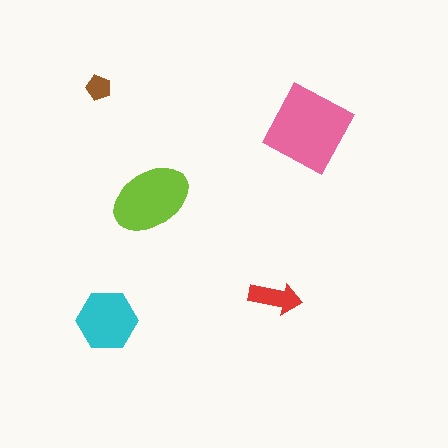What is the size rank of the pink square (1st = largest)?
1st.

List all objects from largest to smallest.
The pink square, the lime ellipse, the cyan hexagon, the red arrow, the brown pentagon.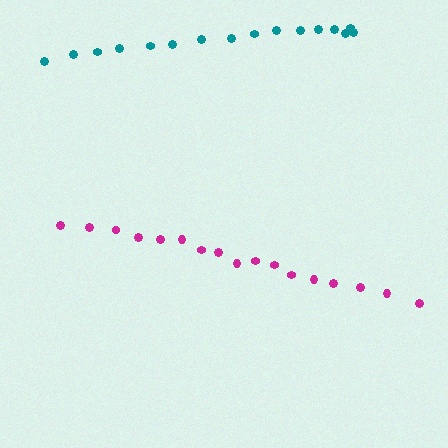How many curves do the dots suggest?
There are 2 distinct paths.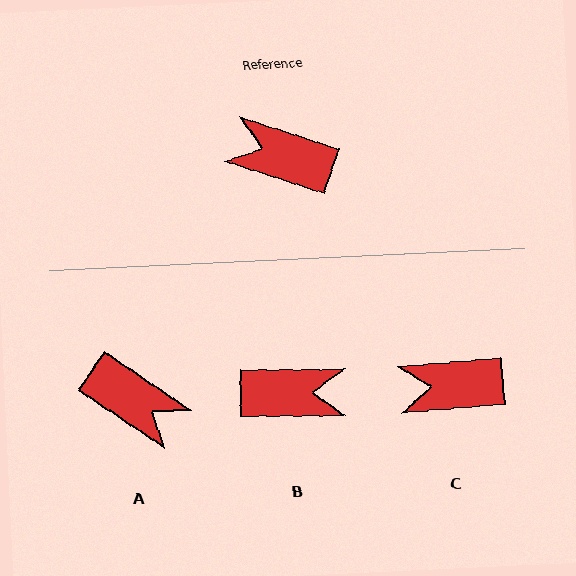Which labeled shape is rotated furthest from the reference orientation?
A, about 164 degrees away.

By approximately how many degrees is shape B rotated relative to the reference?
Approximately 162 degrees clockwise.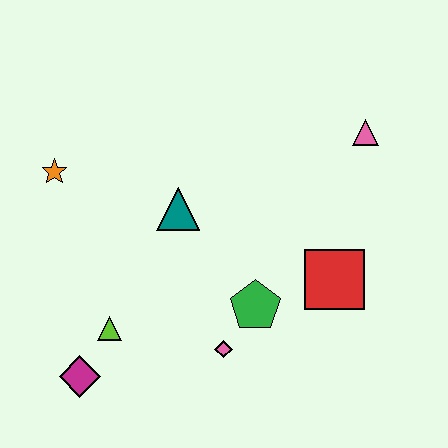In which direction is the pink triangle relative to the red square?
The pink triangle is above the red square.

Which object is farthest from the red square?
The orange star is farthest from the red square.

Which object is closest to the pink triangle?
The red square is closest to the pink triangle.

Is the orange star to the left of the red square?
Yes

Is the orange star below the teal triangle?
No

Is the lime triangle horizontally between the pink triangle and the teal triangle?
No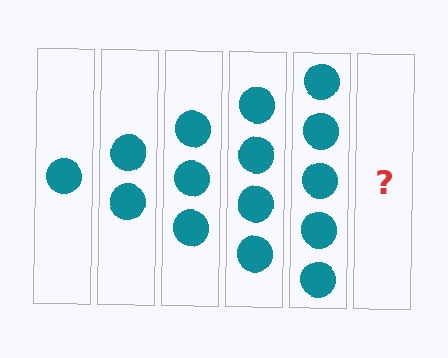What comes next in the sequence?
The next element should be 6 circles.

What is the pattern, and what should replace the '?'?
The pattern is that each step adds one more circle. The '?' should be 6 circles.